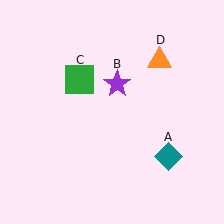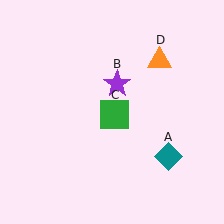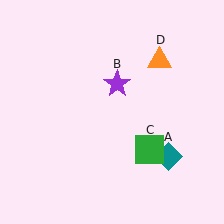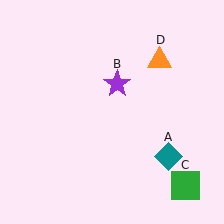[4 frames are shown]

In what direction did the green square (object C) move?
The green square (object C) moved down and to the right.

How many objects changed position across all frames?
1 object changed position: green square (object C).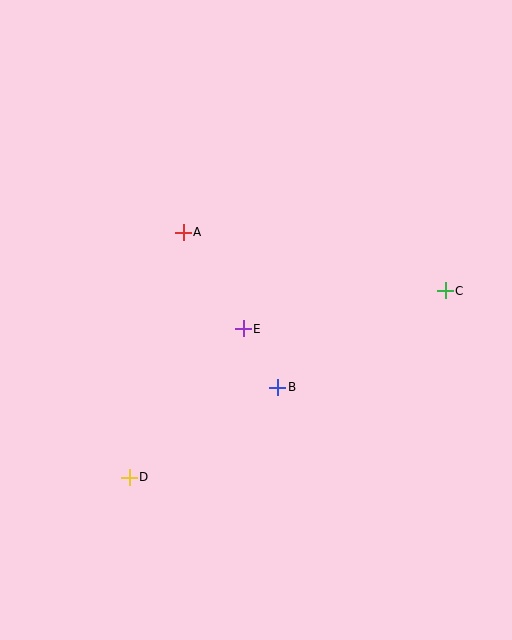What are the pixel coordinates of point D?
Point D is at (129, 477).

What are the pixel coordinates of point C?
Point C is at (445, 291).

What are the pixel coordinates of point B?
Point B is at (278, 387).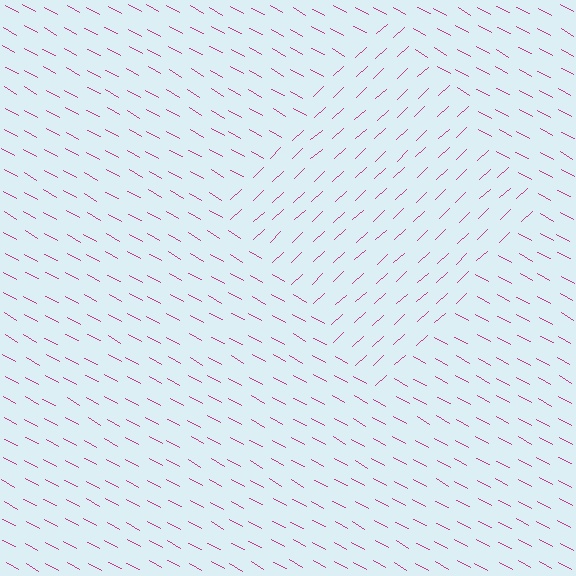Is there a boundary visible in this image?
Yes, there is a texture boundary formed by a change in line orientation.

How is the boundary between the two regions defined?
The boundary is defined purely by a change in line orientation (approximately 71 degrees difference). All lines are the same color and thickness.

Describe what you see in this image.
The image is filled with small magenta line segments. A diamond region in the image has lines oriented differently from the surrounding lines, creating a visible texture boundary.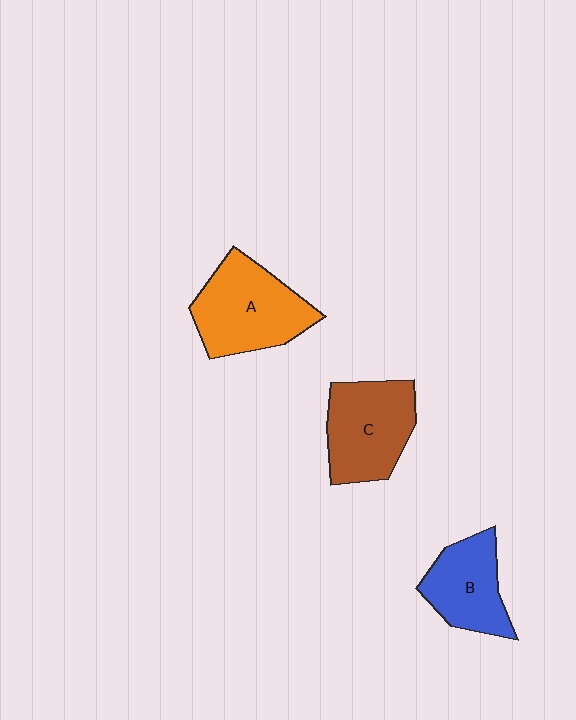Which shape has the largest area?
Shape A (orange).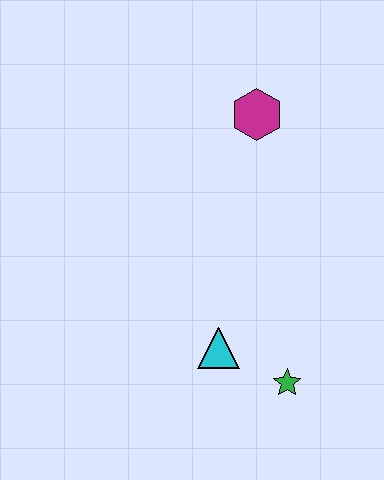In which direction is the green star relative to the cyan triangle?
The green star is to the right of the cyan triangle.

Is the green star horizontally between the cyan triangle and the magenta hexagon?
No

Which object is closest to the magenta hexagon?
The cyan triangle is closest to the magenta hexagon.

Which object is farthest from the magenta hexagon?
The green star is farthest from the magenta hexagon.